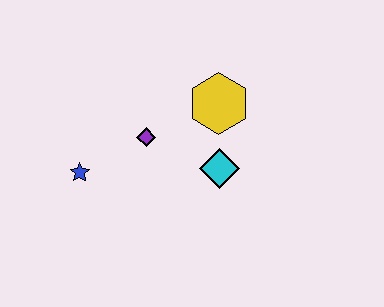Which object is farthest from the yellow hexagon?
The blue star is farthest from the yellow hexagon.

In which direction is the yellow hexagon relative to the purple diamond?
The yellow hexagon is to the right of the purple diamond.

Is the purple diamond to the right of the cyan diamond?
No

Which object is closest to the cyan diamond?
The yellow hexagon is closest to the cyan diamond.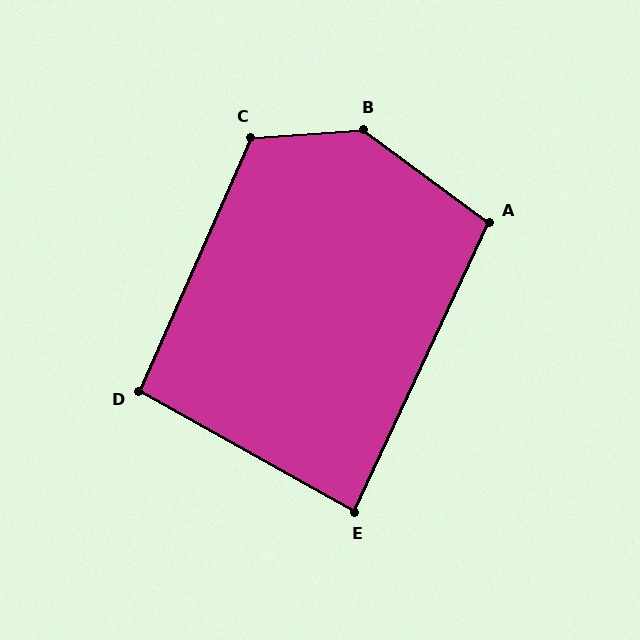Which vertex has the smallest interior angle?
E, at approximately 86 degrees.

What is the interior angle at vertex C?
Approximately 118 degrees (obtuse).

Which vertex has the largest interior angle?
B, at approximately 140 degrees.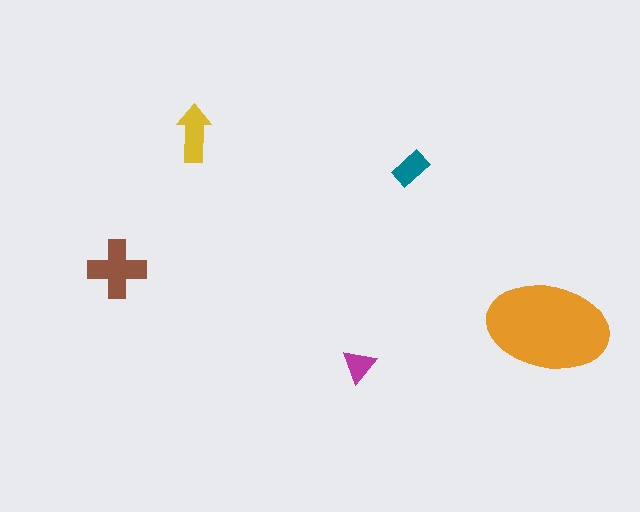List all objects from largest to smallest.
The orange ellipse, the brown cross, the yellow arrow, the teal rectangle, the magenta triangle.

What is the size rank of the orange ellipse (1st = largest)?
1st.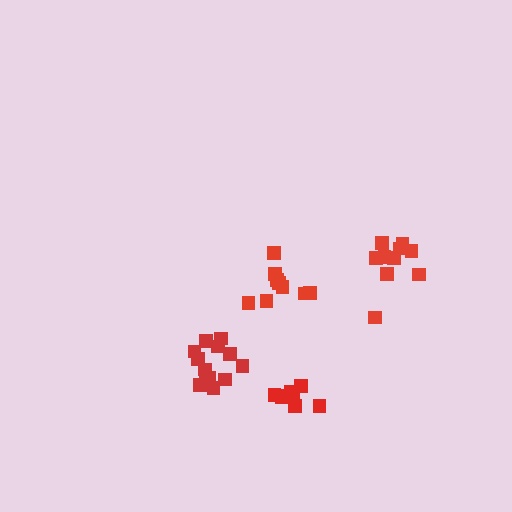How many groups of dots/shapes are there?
There are 4 groups.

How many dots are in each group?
Group 1: 13 dots, Group 2: 10 dots, Group 3: 9 dots, Group 4: 8 dots (40 total).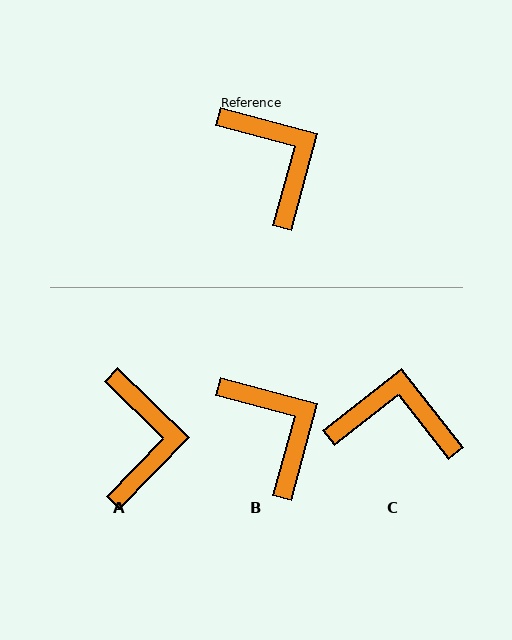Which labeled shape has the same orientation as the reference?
B.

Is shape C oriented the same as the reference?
No, it is off by about 53 degrees.